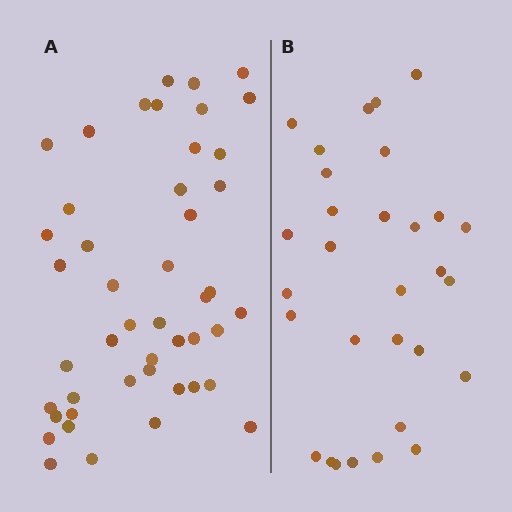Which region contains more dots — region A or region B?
Region A (the left region) has more dots.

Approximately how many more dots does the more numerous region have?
Region A has approximately 15 more dots than region B.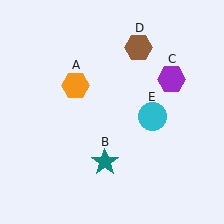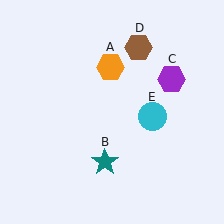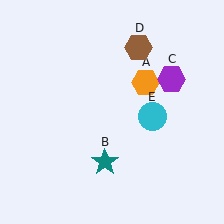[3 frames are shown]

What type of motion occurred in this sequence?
The orange hexagon (object A) rotated clockwise around the center of the scene.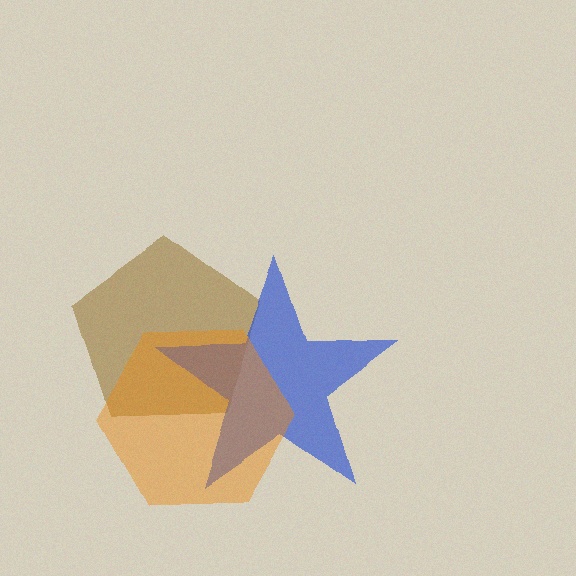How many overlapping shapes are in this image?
There are 3 overlapping shapes in the image.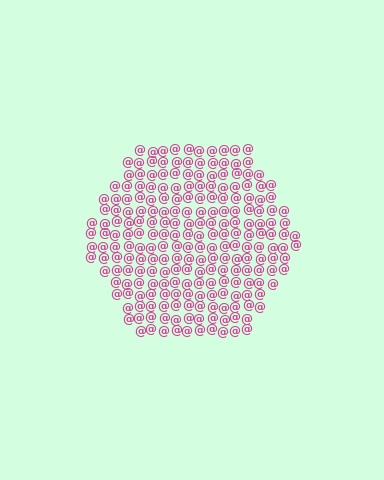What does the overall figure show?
The overall figure shows a hexagon.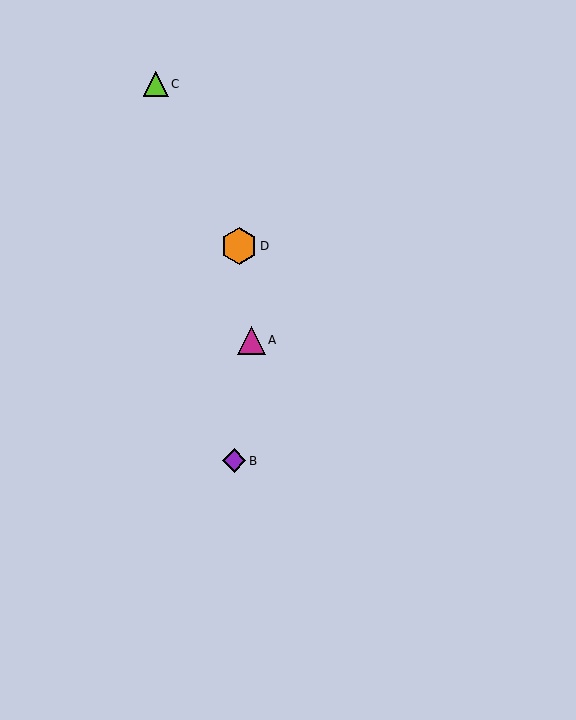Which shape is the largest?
The orange hexagon (labeled D) is the largest.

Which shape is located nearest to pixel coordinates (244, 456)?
The purple diamond (labeled B) at (234, 461) is nearest to that location.